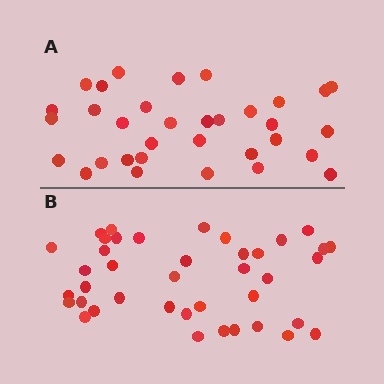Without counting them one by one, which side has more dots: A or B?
Region B (the bottom region) has more dots.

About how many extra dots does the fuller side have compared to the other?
Region B has roughly 8 or so more dots than region A.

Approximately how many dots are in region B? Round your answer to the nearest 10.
About 40 dots.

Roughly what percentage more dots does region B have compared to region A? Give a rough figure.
About 20% more.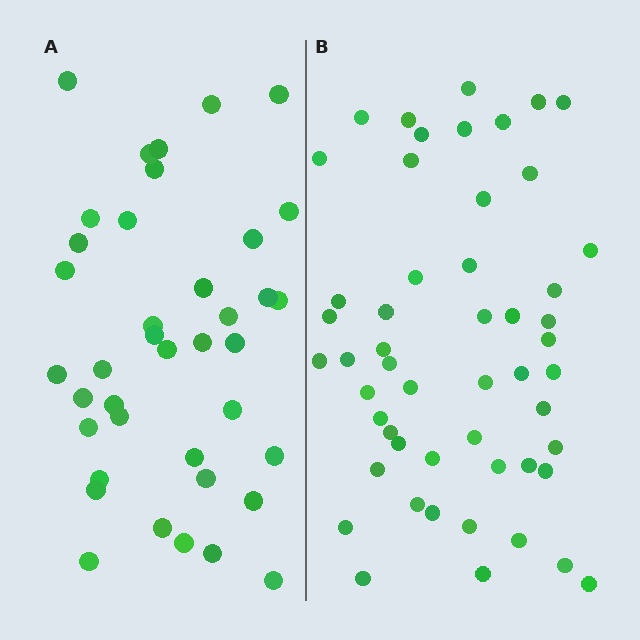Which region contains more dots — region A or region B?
Region B (the right region) has more dots.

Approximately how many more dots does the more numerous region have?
Region B has approximately 15 more dots than region A.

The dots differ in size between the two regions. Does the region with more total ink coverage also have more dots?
No. Region A has more total ink coverage because its dots are larger, but region B actually contains more individual dots. Total area can be misleading — the number of items is what matters here.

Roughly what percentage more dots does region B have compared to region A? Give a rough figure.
About 35% more.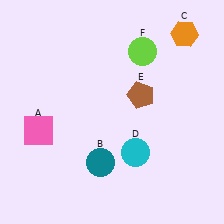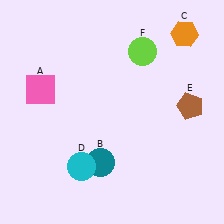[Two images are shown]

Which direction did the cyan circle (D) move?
The cyan circle (D) moved left.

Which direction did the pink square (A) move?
The pink square (A) moved up.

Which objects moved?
The objects that moved are: the pink square (A), the cyan circle (D), the brown pentagon (E).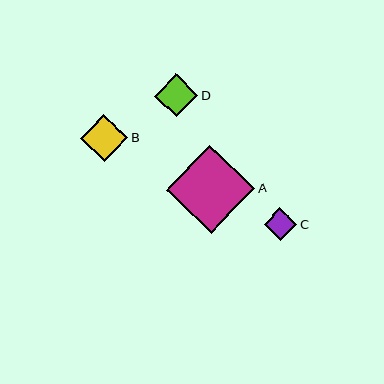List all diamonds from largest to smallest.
From largest to smallest: A, B, D, C.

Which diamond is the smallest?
Diamond C is the smallest with a size of approximately 32 pixels.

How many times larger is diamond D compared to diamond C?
Diamond D is approximately 1.3 times the size of diamond C.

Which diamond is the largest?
Diamond A is the largest with a size of approximately 89 pixels.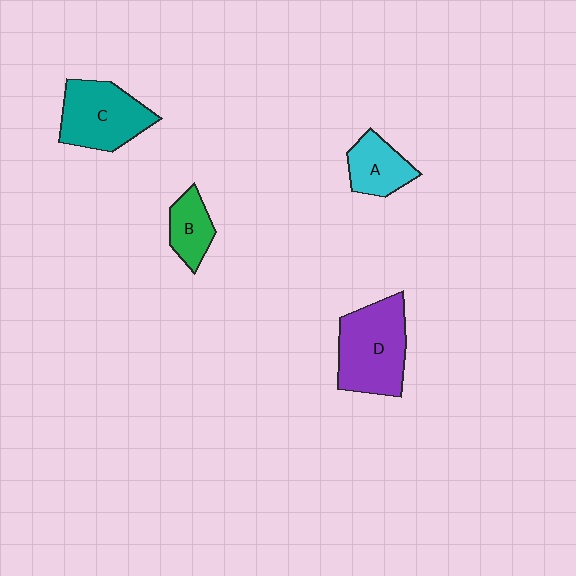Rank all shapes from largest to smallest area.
From largest to smallest: D (purple), C (teal), A (cyan), B (green).